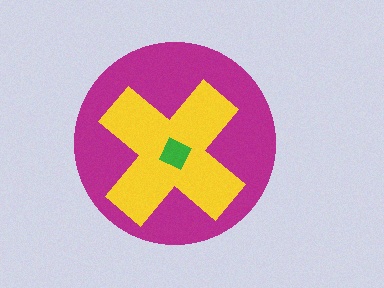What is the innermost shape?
The green diamond.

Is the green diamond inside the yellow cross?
Yes.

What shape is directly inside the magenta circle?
The yellow cross.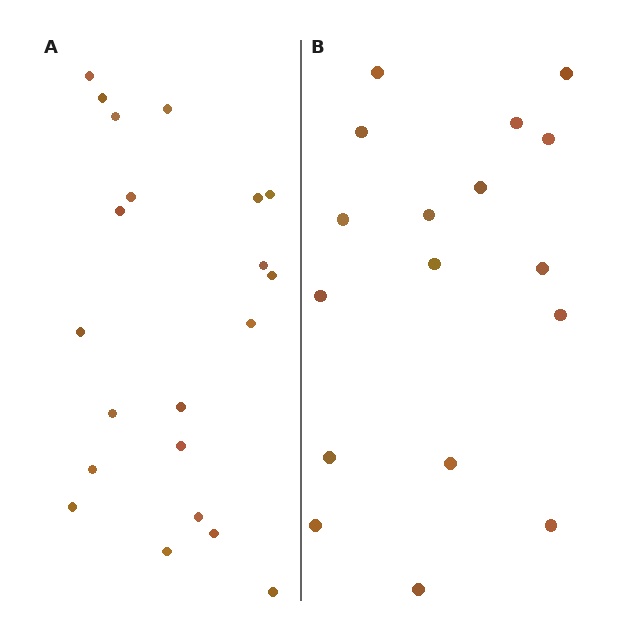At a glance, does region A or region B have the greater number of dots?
Region A (the left region) has more dots.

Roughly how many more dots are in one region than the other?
Region A has about 4 more dots than region B.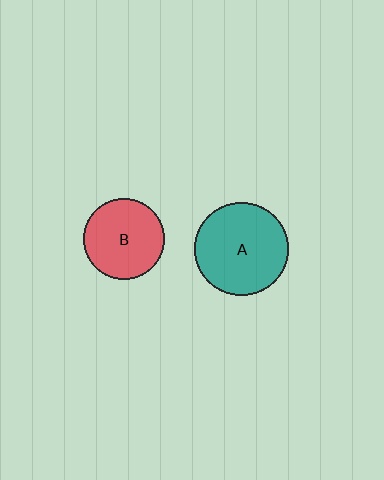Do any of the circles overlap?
No, none of the circles overlap.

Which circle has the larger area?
Circle A (teal).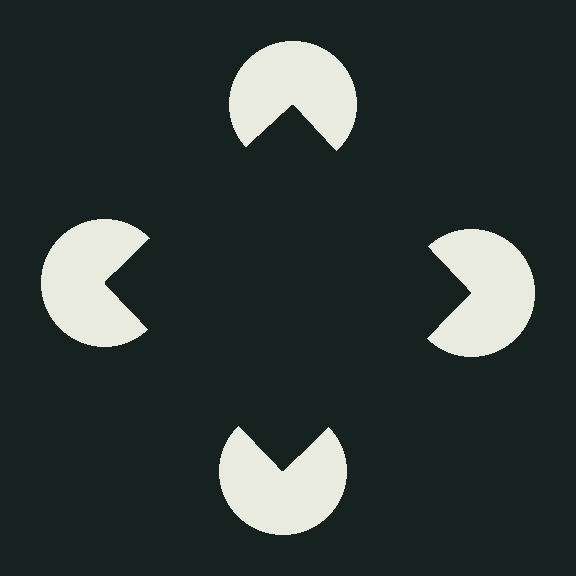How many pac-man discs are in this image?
There are 4 — one at each vertex of the illusory square.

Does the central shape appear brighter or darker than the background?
It typically appears slightly darker than the background, even though no actual brightness change is drawn.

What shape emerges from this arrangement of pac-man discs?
An illusory square — its edges are inferred from the aligned wedge cuts in the pac-man discs, not physically drawn.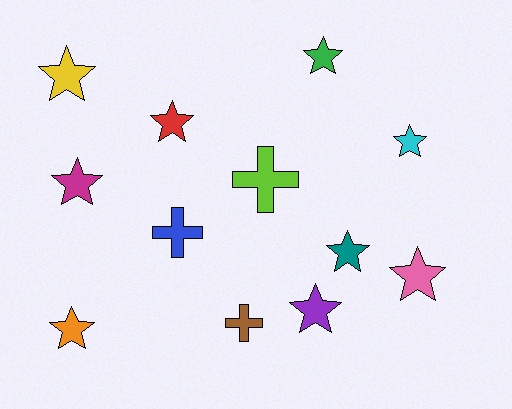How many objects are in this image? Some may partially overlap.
There are 12 objects.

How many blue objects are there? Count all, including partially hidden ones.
There is 1 blue object.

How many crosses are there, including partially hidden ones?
There are 3 crosses.